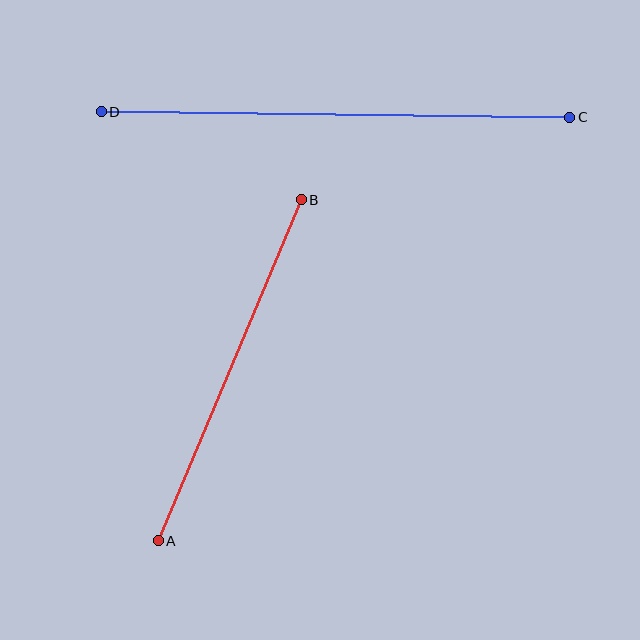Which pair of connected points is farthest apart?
Points C and D are farthest apart.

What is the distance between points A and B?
The distance is approximately 370 pixels.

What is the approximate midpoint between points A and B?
The midpoint is at approximately (230, 370) pixels.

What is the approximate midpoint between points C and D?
The midpoint is at approximately (336, 115) pixels.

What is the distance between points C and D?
The distance is approximately 468 pixels.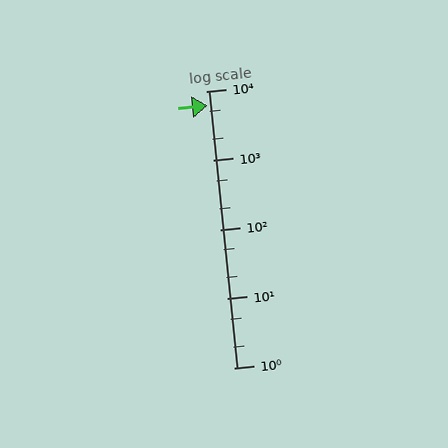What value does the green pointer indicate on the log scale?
The pointer indicates approximately 6100.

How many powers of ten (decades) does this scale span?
The scale spans 4 decades, from 1 to 10000.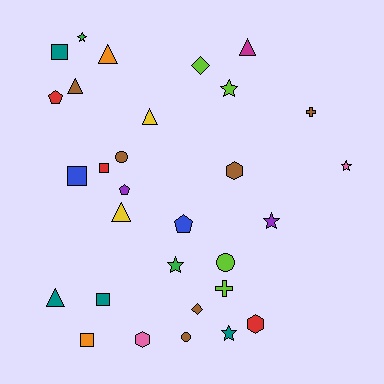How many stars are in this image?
There are 6 stars.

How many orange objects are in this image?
There are 2 orange objects.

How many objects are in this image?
There are 30 objects.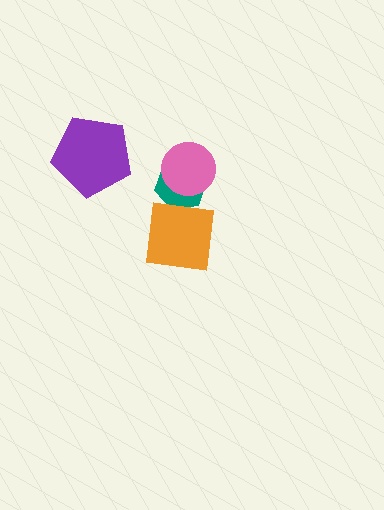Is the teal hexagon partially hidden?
Yes, it is partially covered by another shape.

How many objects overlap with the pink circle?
1 object overlaps with the pink circle.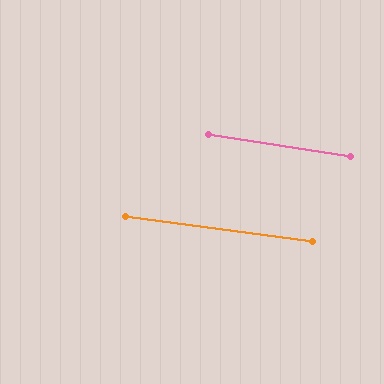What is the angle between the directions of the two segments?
Approximately 1 degree.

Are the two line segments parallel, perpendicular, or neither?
Parallel — their directions differ by only 1.4°.